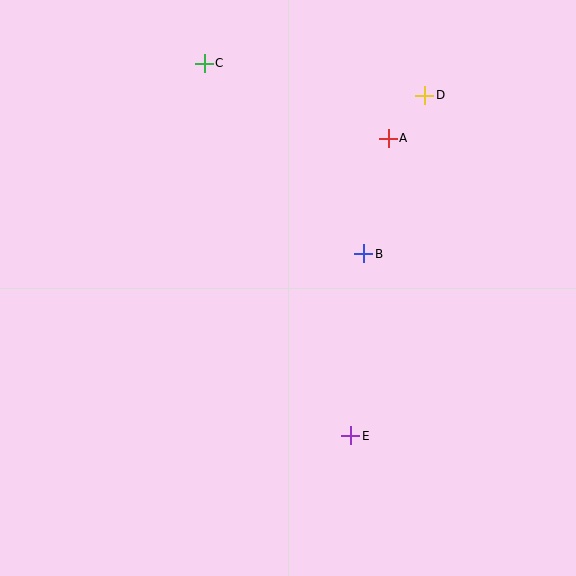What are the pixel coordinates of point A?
Point A is at (388, 138).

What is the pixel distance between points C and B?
The distance between C and B is 248 pixels.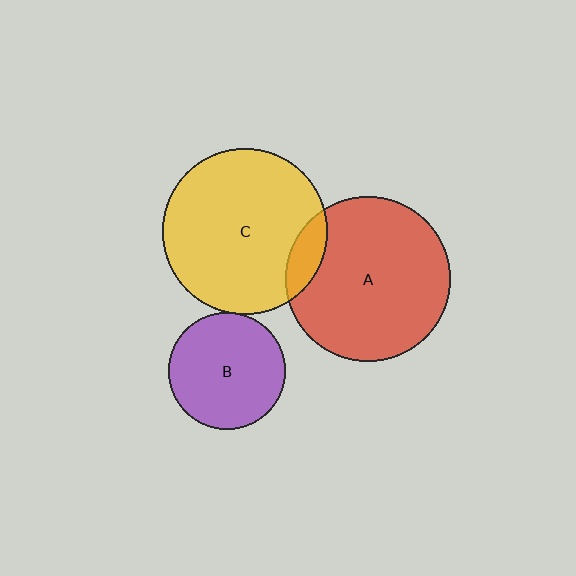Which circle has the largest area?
Circle C (yellow).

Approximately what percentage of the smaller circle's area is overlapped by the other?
Approximately 5%.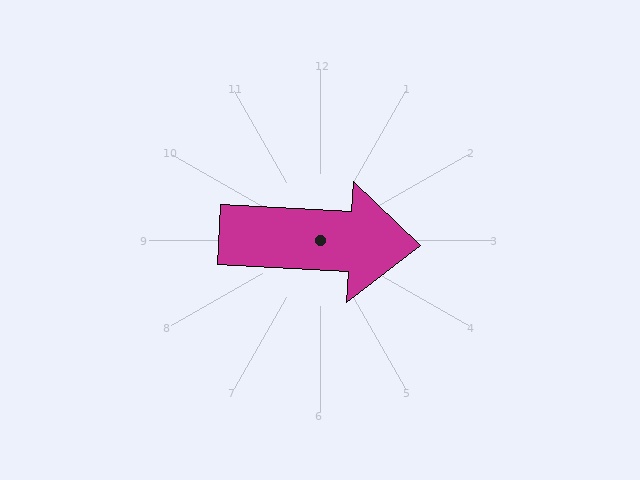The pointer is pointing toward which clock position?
Roughly 3 o'clock.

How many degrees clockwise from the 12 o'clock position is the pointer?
Approximately 93 degrees.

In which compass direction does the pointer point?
East.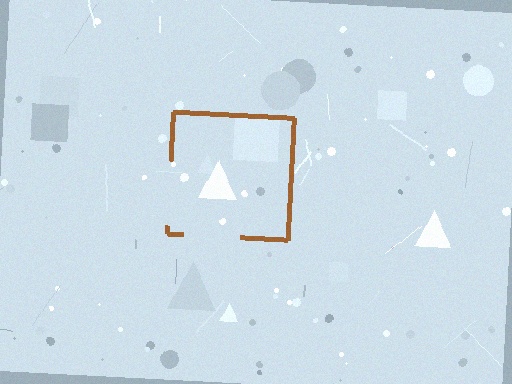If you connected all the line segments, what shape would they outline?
They would outline a square.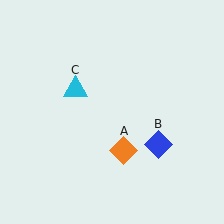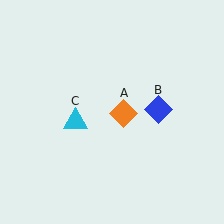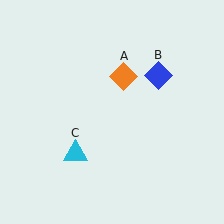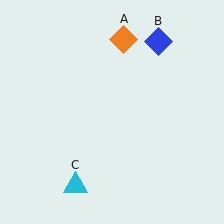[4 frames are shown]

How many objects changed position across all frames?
3 objects changed position: orange diamond (object A), blue diamond (object B), cyan triangle (object C).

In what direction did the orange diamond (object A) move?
The orange diamond (object A) moved up.